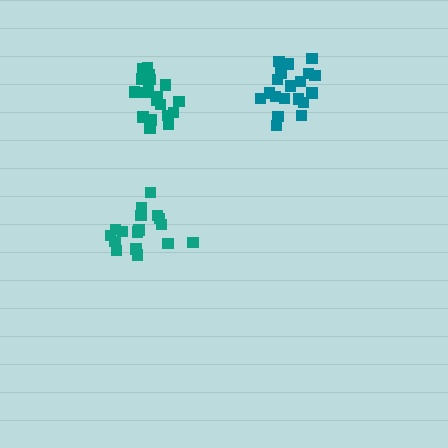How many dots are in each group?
Group 1: 19 dots, Group 2: 17 dots, Group 3: 19 dots (55 total).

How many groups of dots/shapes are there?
There are 3 groups.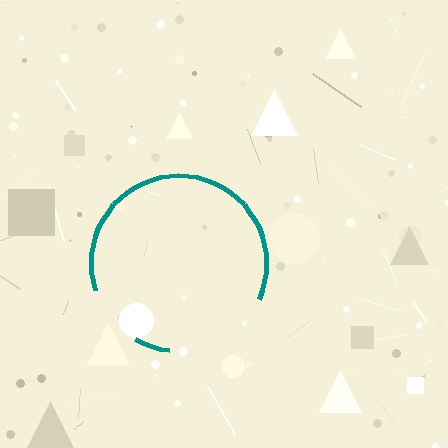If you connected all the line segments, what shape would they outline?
They would outline a circle.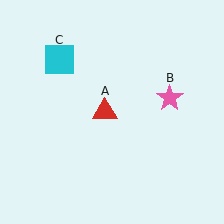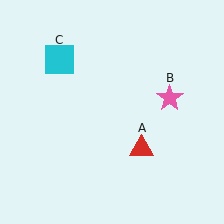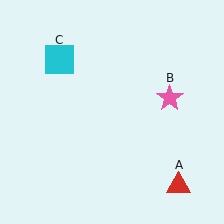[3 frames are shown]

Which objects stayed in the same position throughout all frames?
Pink star (object B) and cyan square (object C) remained stationary.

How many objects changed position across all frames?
1 object changed position: red triangle (object A).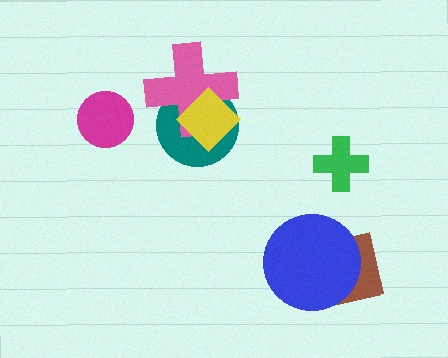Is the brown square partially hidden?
Yes, it is partially covered by another shape.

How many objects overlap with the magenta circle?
0 objects overlap with the magenta circle.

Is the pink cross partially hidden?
Yes, it is partially covered by another shape.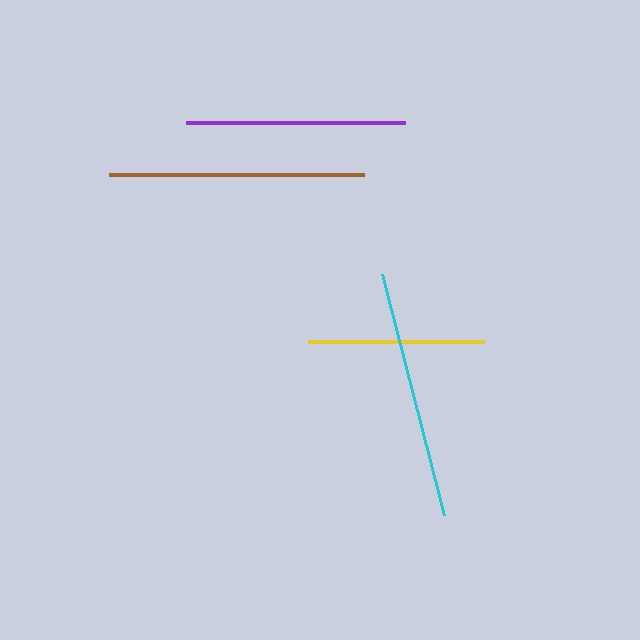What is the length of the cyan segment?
The cyan segment is approximately 249 pixels long.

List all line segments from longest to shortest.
From longest to shortest: brown, cyan, purple, yellow.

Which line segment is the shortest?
The yellow line is the shortest at approximately 177 pixels.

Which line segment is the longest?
The brown line is the longest at approximately 255 pixels.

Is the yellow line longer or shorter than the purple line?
The purple line is longer than the yellow line.